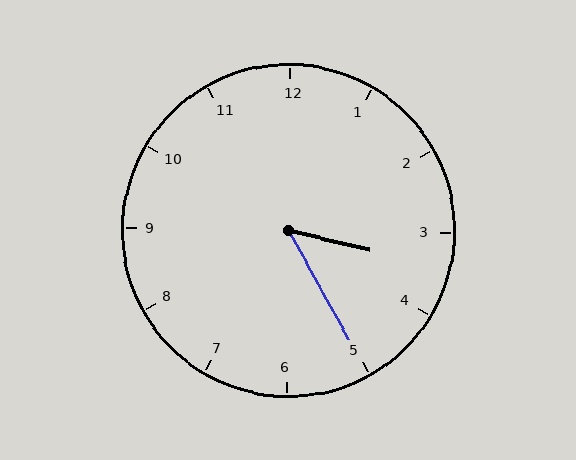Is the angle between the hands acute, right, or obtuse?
It is acute.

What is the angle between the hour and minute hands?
Approximately 48 degrees.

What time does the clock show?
3:25.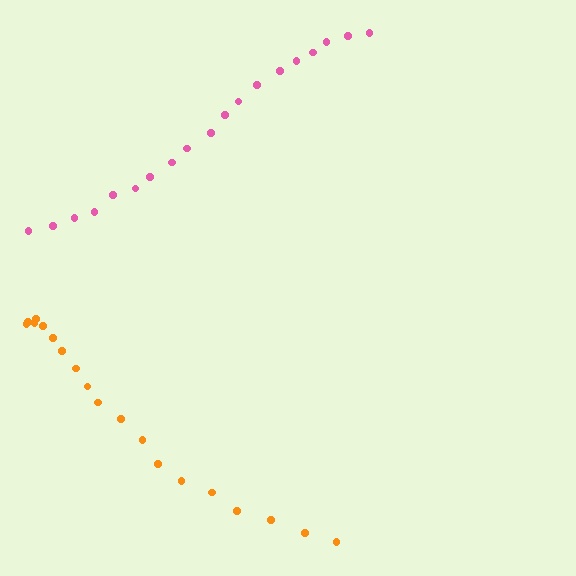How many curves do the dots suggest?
There are 2 distinct paths.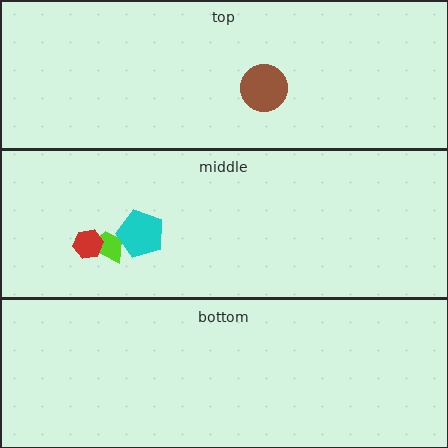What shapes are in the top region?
The brown circle.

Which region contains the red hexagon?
The middle region.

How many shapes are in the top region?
1.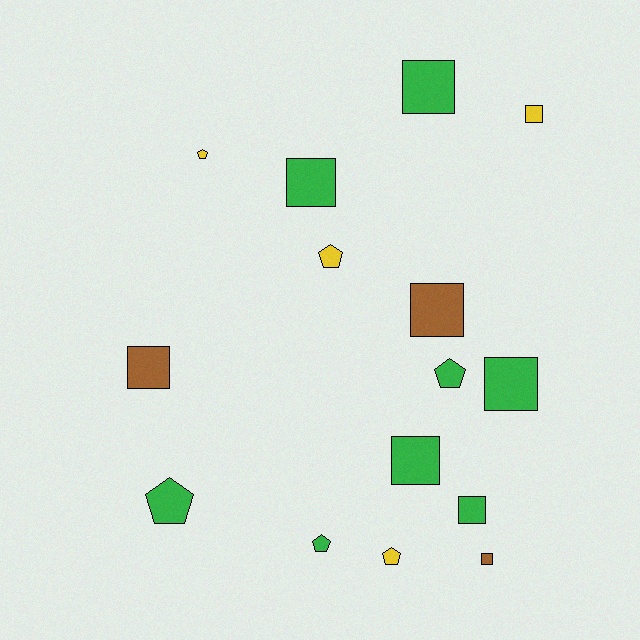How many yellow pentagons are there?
There are 3 yellow pentagons.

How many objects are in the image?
There are 15 objects.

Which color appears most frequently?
Green, with 8 objects.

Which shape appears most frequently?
Square, with 9 objects.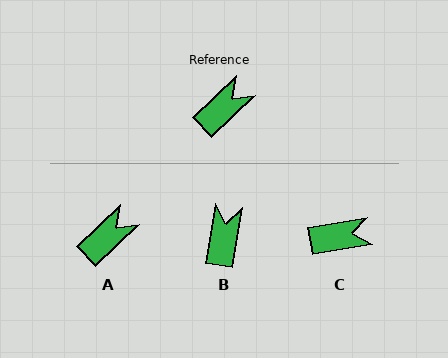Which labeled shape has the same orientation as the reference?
A.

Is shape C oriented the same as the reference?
No, it is off by about 34 degrees.